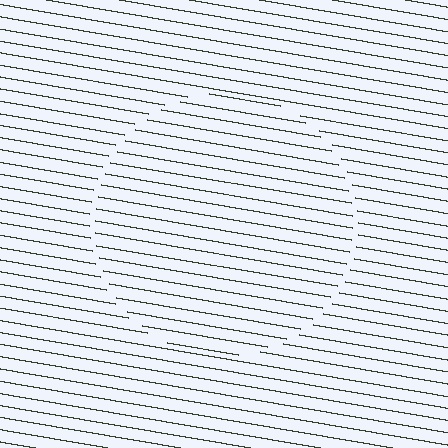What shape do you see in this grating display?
An illusory circle. The interior of the shape contains the same grating, shifted by half a period — the contour is defined by the phase discontinuity where line-ends from the inner and outer gratings abut.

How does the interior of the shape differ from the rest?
The interior of the shape contains the same grating, shifted by half a period — the contour is defined by the phase discontinuity where line-ends from the inner and outer gratings abut.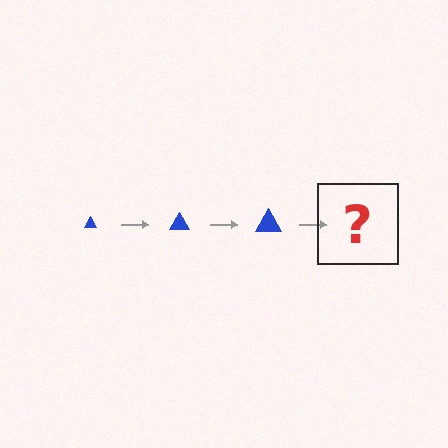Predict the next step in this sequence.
The next step is a blue triangle, larger than the previous one.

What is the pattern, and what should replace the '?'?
The pattern is that the triangle gets progressively larger each step. The '?' should be a blue triangle, larger than the previous one.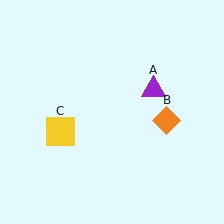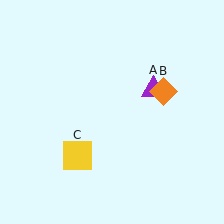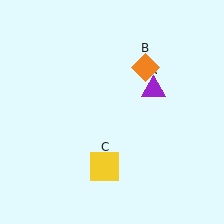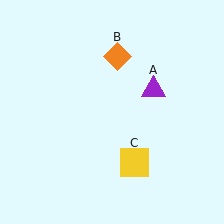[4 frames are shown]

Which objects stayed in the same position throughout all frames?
Purple triangle (object A) remained stationary.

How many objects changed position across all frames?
2 objects changed position: orange diamond (object B), yellow square (object C).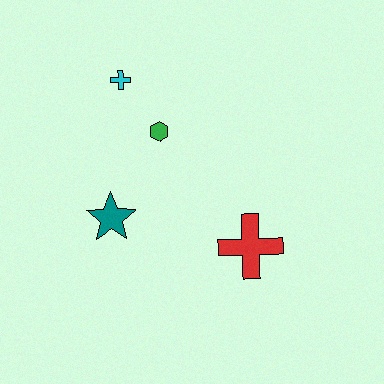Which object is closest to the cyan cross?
The green hexagon is closest to the cyan cross.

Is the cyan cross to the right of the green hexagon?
No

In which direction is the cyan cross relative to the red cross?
The cyan cross is above the red cross.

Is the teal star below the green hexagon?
Yes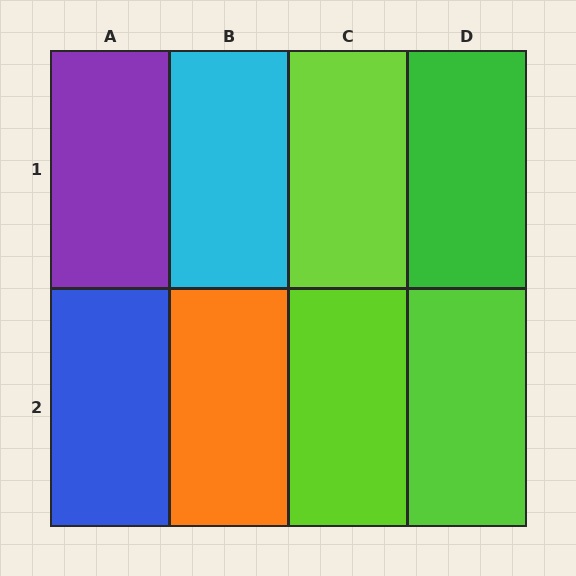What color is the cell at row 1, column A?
Purple.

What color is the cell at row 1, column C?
Lime.